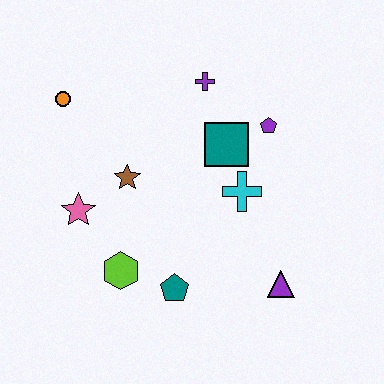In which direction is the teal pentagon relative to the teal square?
The teal pentagon is below the teal square.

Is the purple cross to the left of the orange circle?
No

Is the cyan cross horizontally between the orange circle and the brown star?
No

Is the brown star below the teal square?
Yes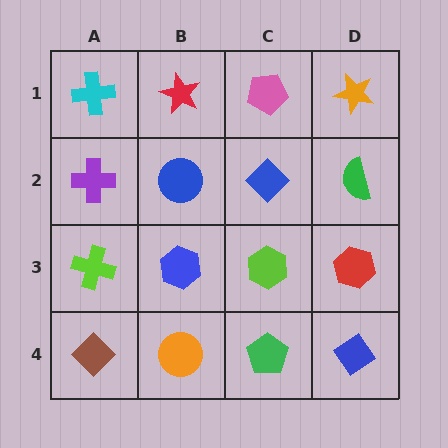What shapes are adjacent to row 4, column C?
A lime hexagon (row 3, column C), an orange circle (row 4, column B), a blue diamond (row 4, column D).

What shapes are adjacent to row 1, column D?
A green semicircle (row 2, column D), a pink pentagon (row 1, column C).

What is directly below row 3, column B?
An orange circle.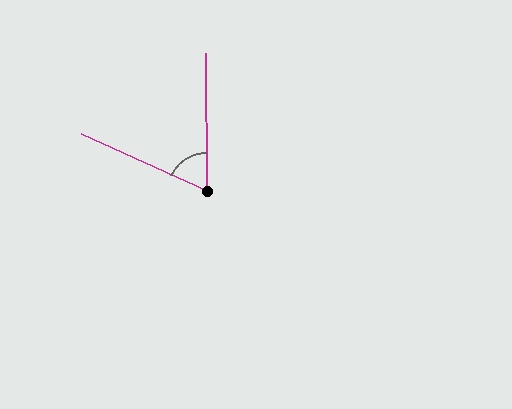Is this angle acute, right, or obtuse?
It is acute.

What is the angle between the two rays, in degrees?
Approximately 66 degrees.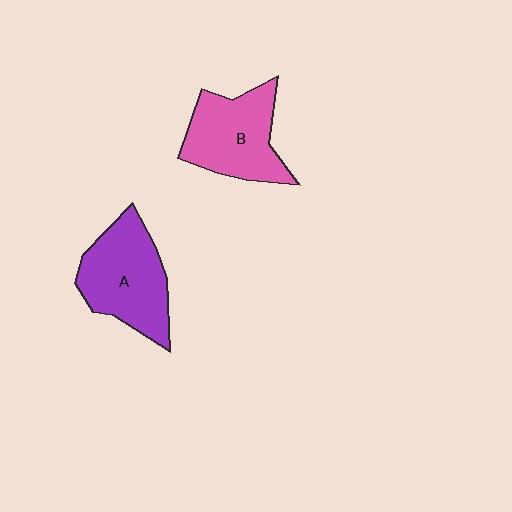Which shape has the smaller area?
Shape B (pink).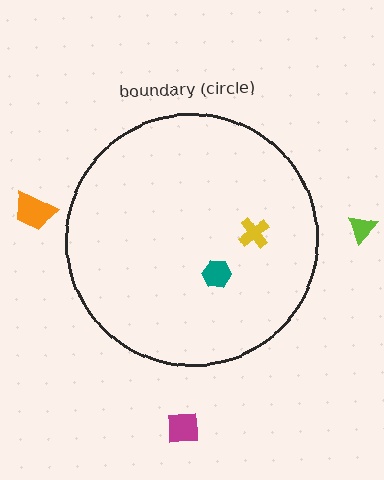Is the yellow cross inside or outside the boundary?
Inside.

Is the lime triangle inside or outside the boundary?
Outside.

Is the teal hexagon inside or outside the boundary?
Inside.